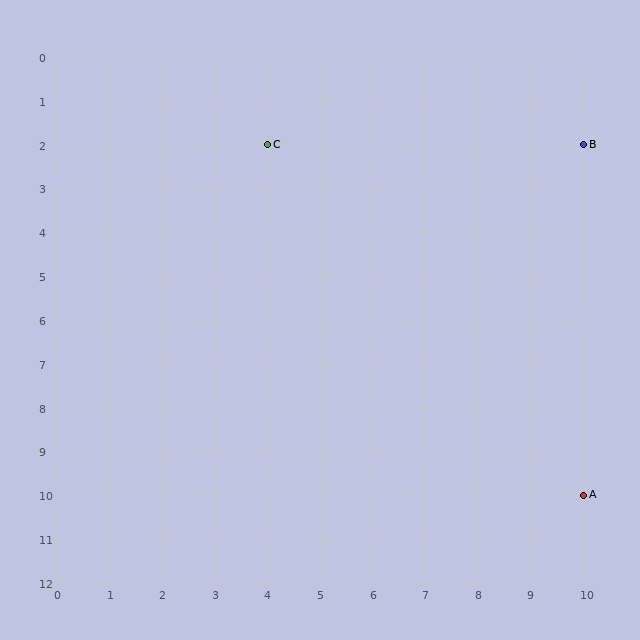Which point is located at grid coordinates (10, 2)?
Point B is at (10, 2).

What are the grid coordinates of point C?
Point C is at grid coordinates (4, 2).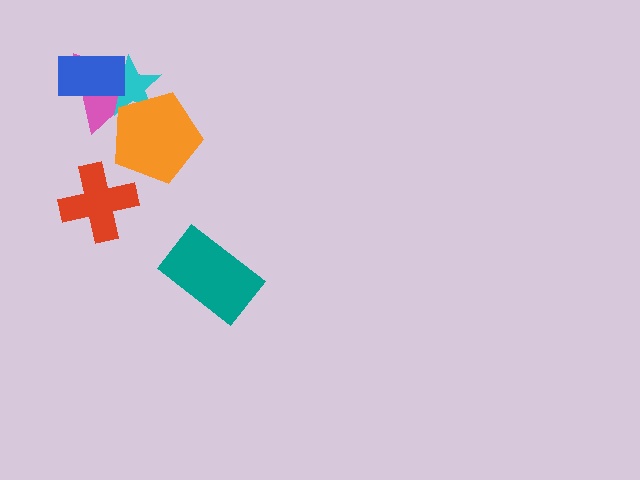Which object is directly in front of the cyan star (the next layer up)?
The orange pentagon is directly in front of the cyan star.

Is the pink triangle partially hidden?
Yes, it is partially covered by another shape.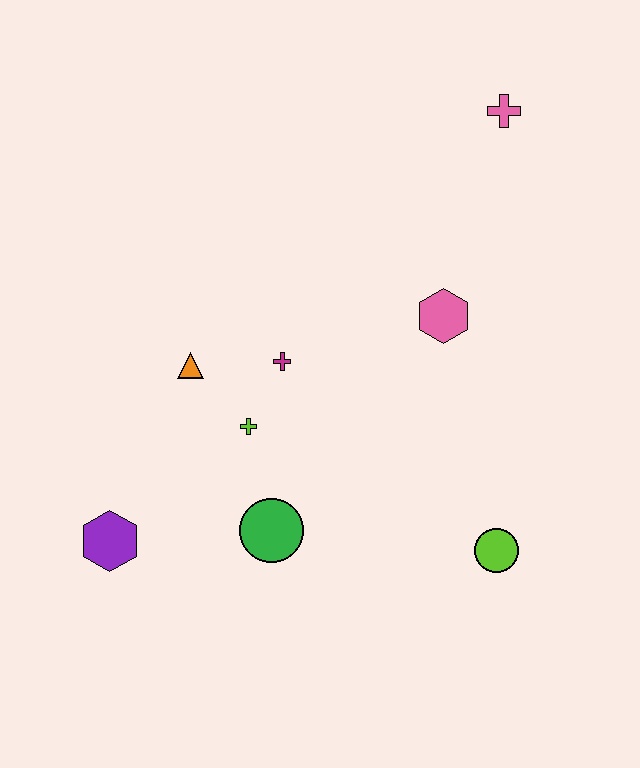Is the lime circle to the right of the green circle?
Yes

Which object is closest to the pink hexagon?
The magenta cross is closest to the pink hexagon.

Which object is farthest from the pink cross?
The purple hexagon is farthest from the pink cross.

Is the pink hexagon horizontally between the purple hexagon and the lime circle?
Yes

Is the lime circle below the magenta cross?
Yes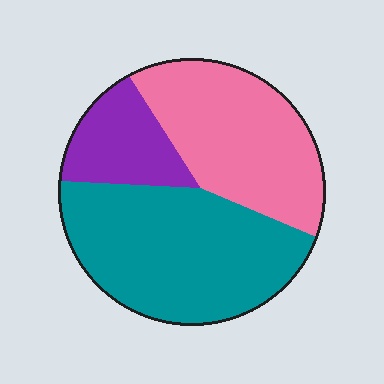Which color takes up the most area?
Teal, at roughly 45%.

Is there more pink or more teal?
Teal.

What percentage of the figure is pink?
Pink covers around 35% of the figure.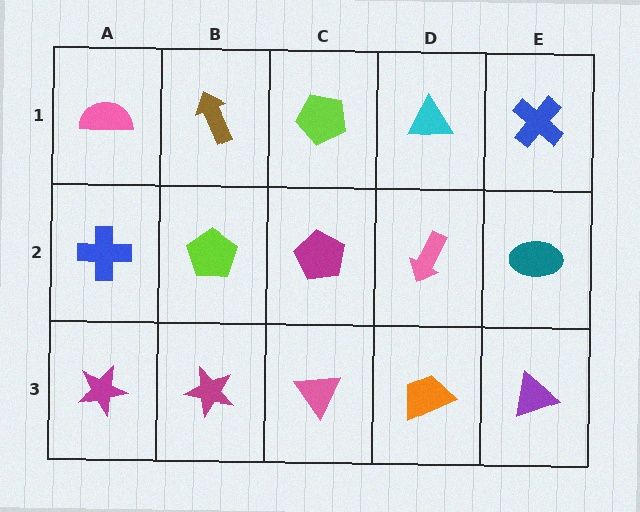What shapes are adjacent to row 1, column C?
A magenta pentagon (row 2, column C), a brown arrow (row 1, column B), a cyan triangle (row 1, column D).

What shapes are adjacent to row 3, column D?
A pink arrow (row 2, column D), a pink triangle (row 3, column C), a purple triangle (row 3, column E).